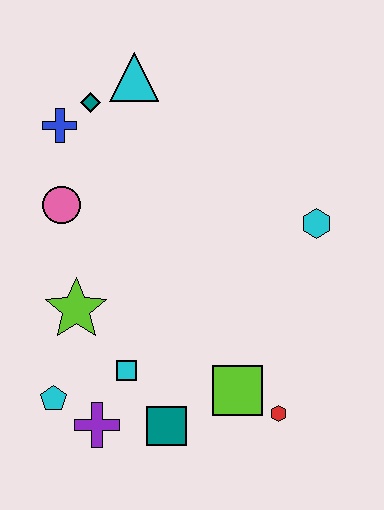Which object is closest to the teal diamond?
The blue cross is closest to the teal diamond.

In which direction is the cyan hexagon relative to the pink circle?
The cyan hexagon is to the right of the pink circle.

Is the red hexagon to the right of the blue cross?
Yes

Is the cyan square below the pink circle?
Yes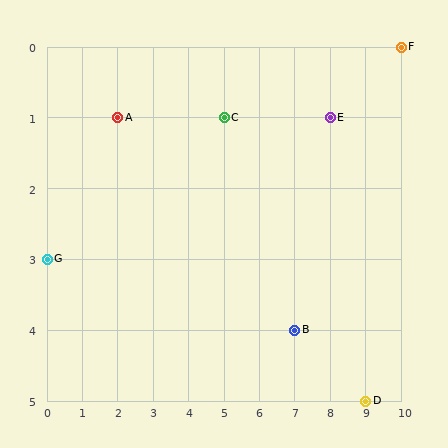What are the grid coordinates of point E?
Point E is at grid coordinates (8, 1).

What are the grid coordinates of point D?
Point D is at grid coordinates (9, 5).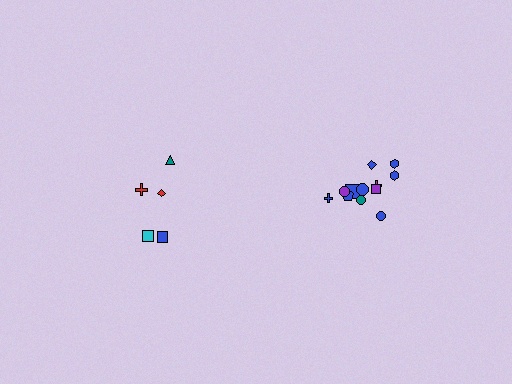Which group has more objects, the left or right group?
The right group.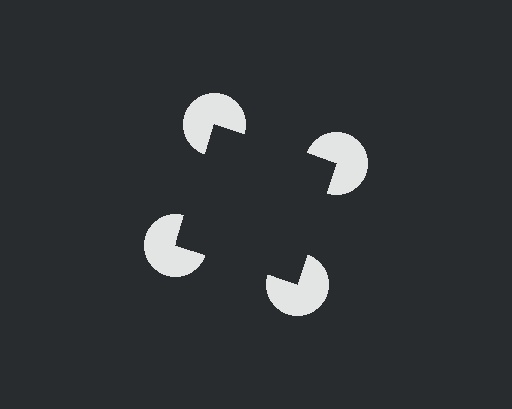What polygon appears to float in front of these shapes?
An illusory square — its edges are inferred from the aligned wedge cuts in the pac-man discs, not physically drawn.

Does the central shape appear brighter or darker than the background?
It typically appears slightly darker than the background, even though no actual brightness change is drawn.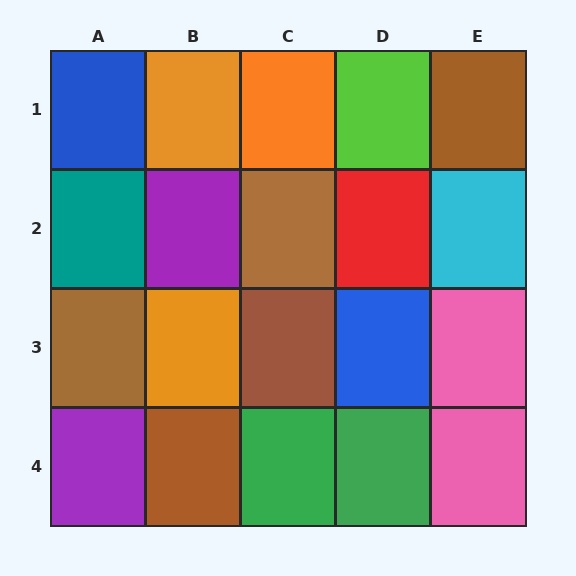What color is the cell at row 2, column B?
Purple.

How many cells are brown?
5 cells are brown.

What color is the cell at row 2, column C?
Brown.